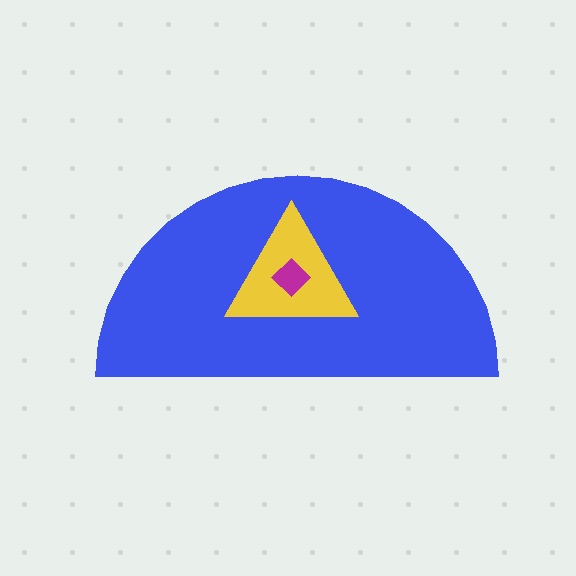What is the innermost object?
The magenta diamond.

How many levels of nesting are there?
3.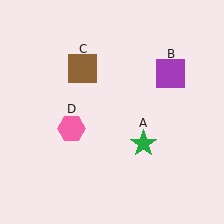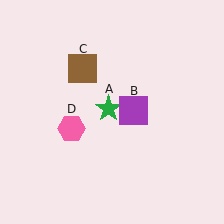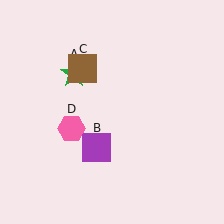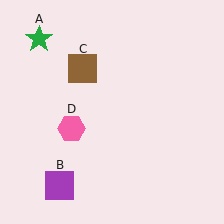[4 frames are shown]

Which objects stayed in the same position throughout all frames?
Brown square (object C) and pink hexagon (object D) remained stationary.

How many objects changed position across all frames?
2 objects changed position: green star (object A), purple square (object B).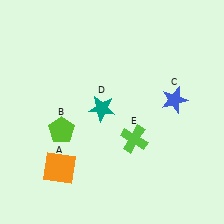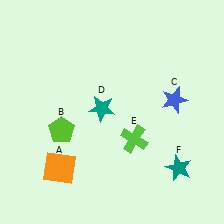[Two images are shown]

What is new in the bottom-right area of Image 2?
A teal star (F) was added in the bottom-right area of Image 2.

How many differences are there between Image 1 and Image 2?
There is 1 difference between the two images.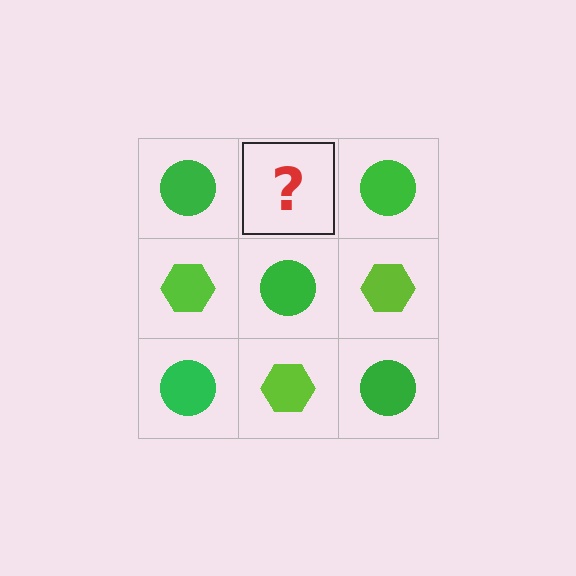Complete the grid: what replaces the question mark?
The question mark should be replaced with a lime hexagon.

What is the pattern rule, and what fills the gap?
The rule is that it alternates green circle and lime hexagon in a checkerboard pattern. The gap should be filled with a lime hexagon.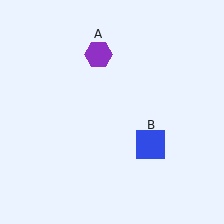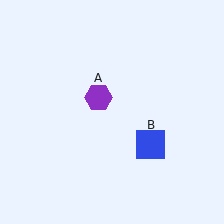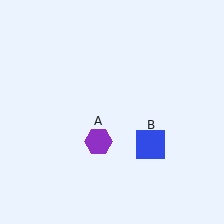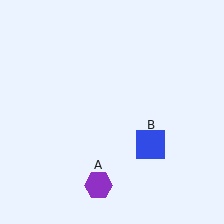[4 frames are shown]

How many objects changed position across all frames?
1 object changed position: purple hexagon (object A).